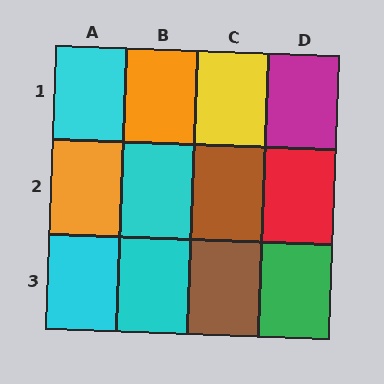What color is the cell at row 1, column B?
Orange.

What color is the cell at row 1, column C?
Yellow.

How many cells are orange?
2 cells are orange.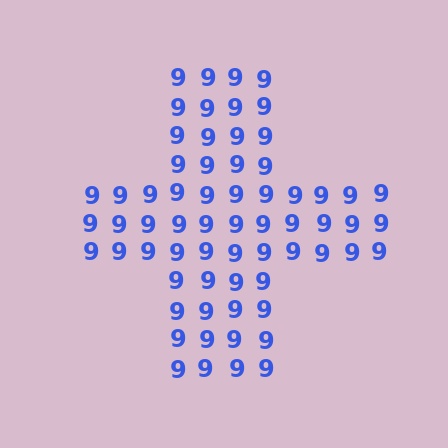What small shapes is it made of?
It is made of small digit 9's.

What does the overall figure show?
The overall figure shows a cross.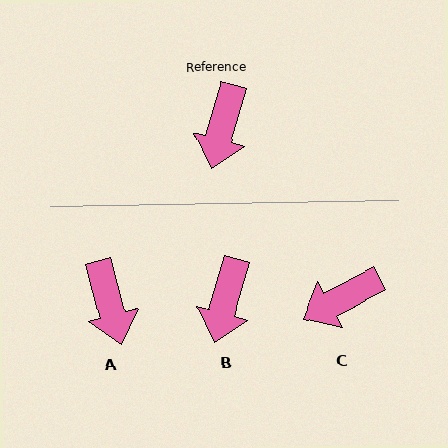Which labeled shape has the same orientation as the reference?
B.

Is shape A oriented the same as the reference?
No, it is off by about 31 degrees.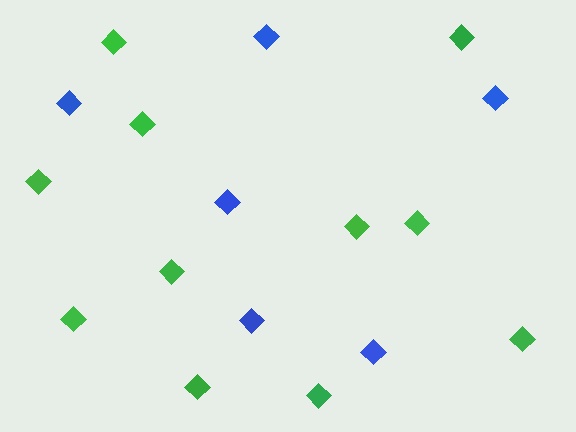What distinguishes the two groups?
There are 2 groups: one group of blue diamonds (6) and one group of green diamonds (11).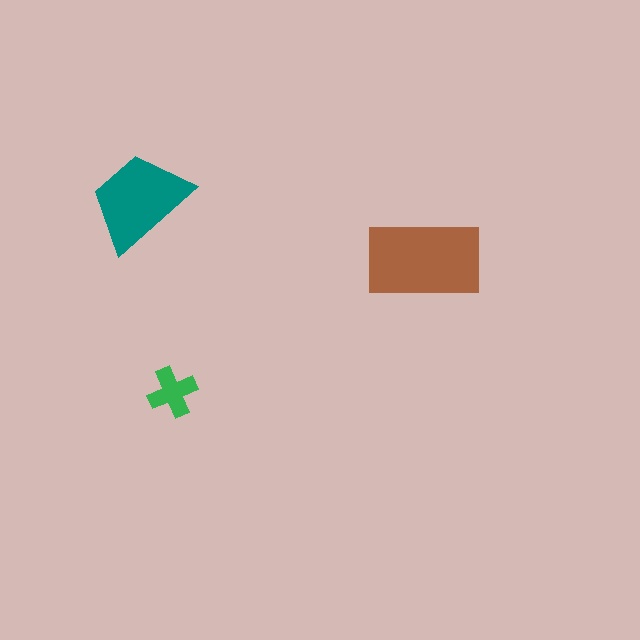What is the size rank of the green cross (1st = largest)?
3rd.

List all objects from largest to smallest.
The brown rectangle, the teal trapezoid, the green cross.